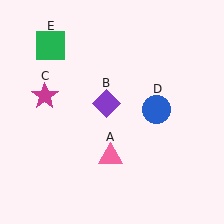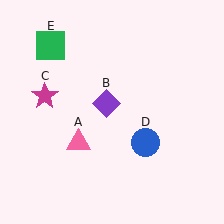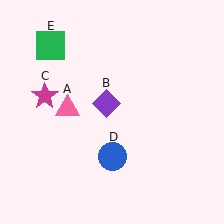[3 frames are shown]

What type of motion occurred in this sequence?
The pink triangle (object A), blue circle (object D) rotated clockwise around the center of the scene.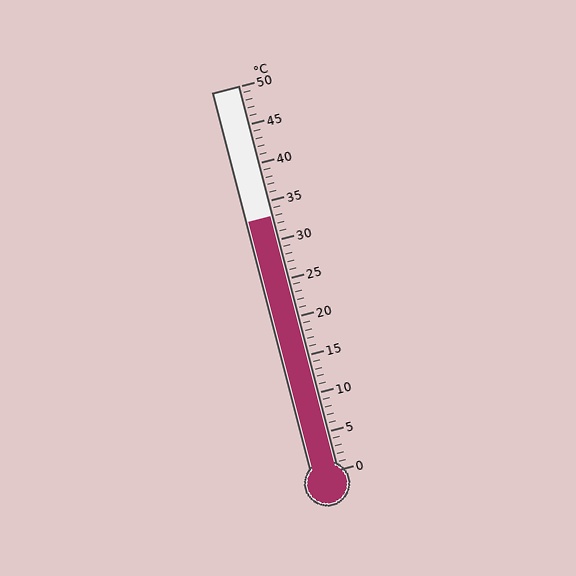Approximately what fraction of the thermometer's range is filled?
The thermometer is filled to approximately 65% of its range.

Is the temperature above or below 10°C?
The temperature is above 10°C.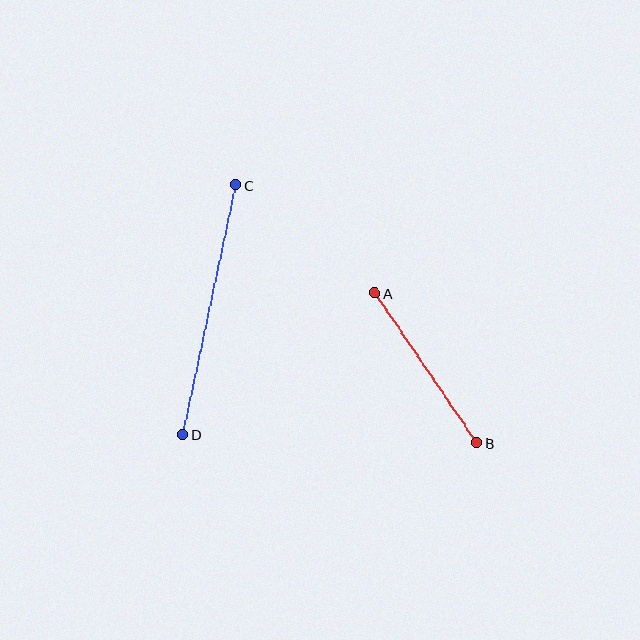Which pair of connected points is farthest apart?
Points C and D are farthest apart.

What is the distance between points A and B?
The distance is approximately 181 pixels.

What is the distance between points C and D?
The distance is approximately 255 pixels.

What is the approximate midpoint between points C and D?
The midpoint is at approximately (209, 310) pixels.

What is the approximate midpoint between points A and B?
The midpoint is at approximately (426, 368) pixels.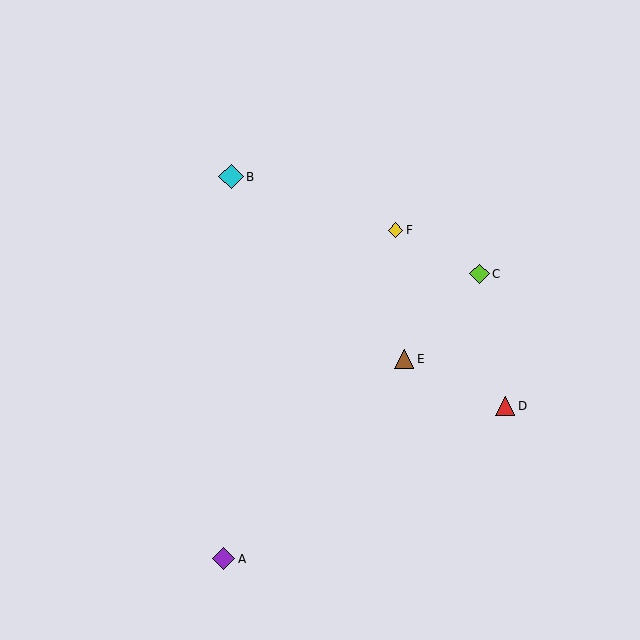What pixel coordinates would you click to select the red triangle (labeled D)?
Click at (505, 406) to select the red triangle D.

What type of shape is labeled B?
Shape B is a cyan diamond.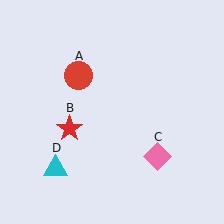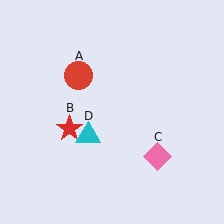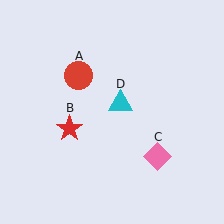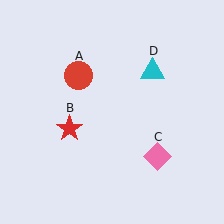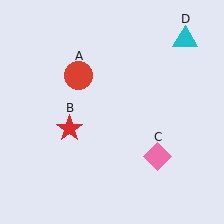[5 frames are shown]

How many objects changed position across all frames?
1 object changed position: cyan triangle (object D).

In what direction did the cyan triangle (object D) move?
The cyan triangle (object D) moved up and to the right.